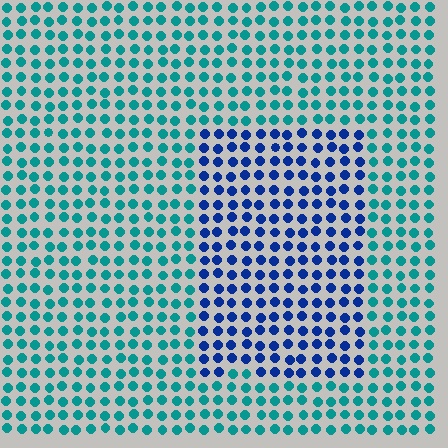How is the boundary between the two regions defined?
The boundary is defined purely by a slight shift in hue (about 47 degrees). Spacing, size, and orientation are identical on both sides.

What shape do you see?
I see a rectangle.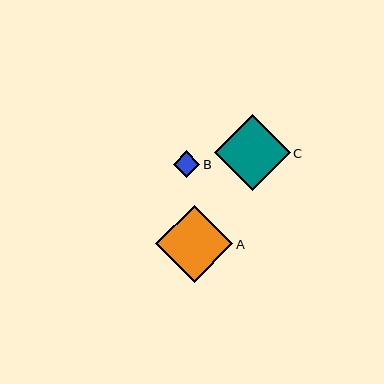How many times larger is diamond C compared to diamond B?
Diamond C is approximately 2.9 times the size of diamond B.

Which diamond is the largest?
Diamond A is the largest with a size of approximately 77 pixels.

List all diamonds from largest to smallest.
From largest to smallest: A, C, B.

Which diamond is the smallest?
Diamond B is the smallest with a size of approximately 26 pixels.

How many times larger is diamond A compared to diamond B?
Diamond A is approximately 2.9 times the size of diamond B.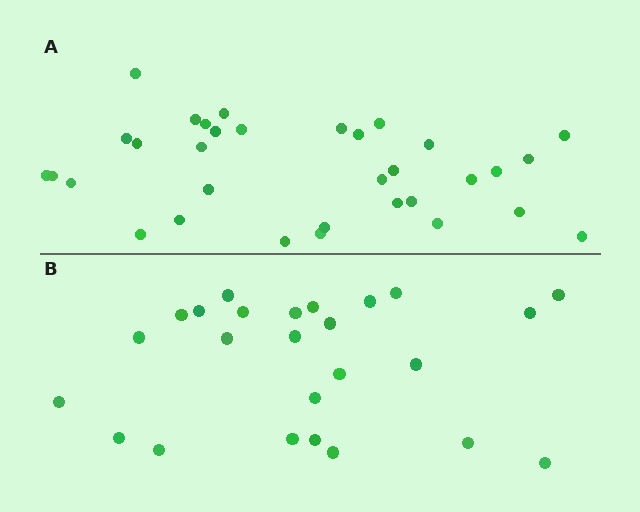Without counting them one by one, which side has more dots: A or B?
Region A (the top region) has more dots.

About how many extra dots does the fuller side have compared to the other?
Region A has roughly 8 or so more dots than region B.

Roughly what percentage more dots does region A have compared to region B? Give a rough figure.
About 30% more.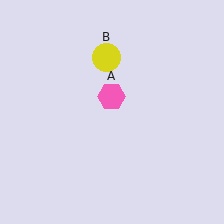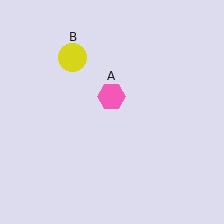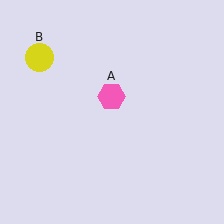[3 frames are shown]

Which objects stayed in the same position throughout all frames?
Pink hexagon (object A) remained stationary.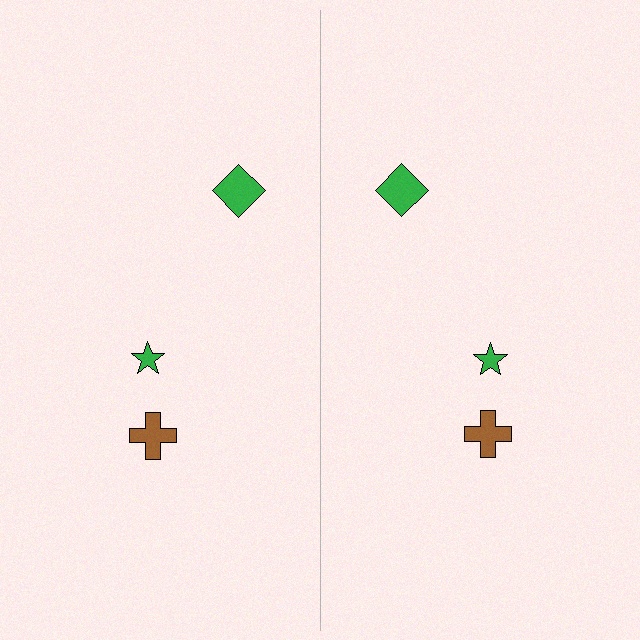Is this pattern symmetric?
Yes, this pattern has bilateral (reflection) symmetry.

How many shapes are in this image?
There are 6 shapes in this image.